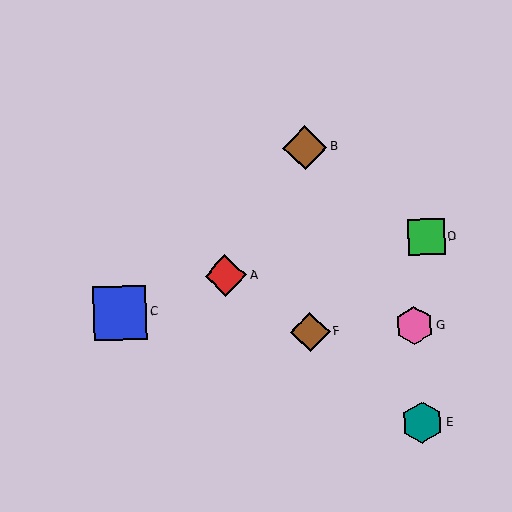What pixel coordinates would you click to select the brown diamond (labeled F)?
Click at (310, 332) to select the brown diamond F.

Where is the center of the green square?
The center of the green square is at (427, 237).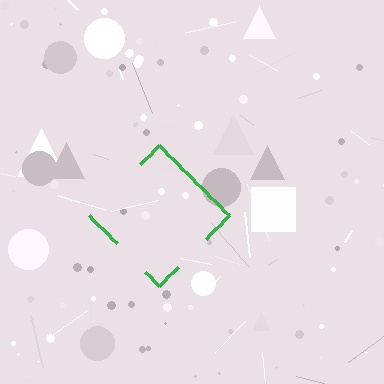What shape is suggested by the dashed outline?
The dashed outline suggests a diamond.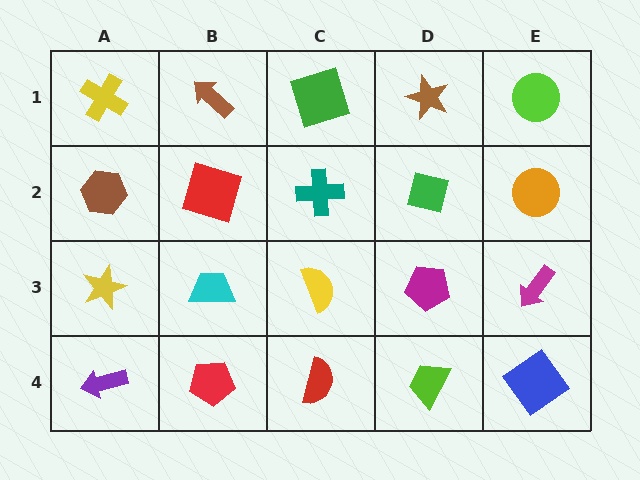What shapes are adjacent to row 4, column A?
A yellow star (row 3, column A), a red pentagon (row 4, column B).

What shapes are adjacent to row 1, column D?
A green square (row 2, column D), a green square (row 1, column C), a lime circle (row 1, column E).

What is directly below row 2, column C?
A yellow semicircle.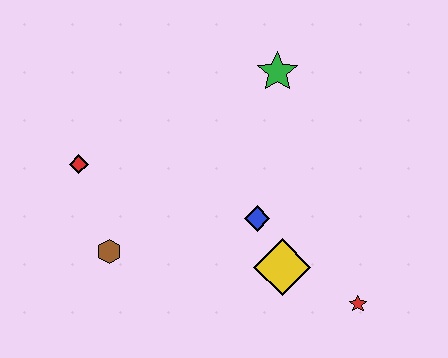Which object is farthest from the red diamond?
The red star is farthest from the red diamond.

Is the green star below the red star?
No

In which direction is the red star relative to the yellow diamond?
The red star is to the right of the yellow diamond.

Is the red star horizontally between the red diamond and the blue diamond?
No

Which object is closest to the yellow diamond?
The blue diamond is closest to the yellow diamond.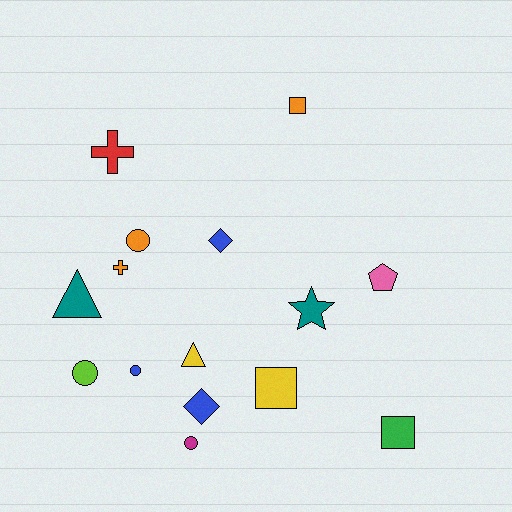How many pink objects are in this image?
There is 1 pink object.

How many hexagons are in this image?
There are no hexagons.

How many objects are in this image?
There are 15 objects.